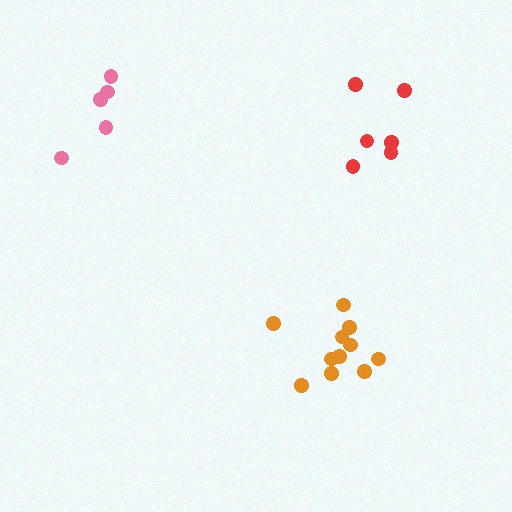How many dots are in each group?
Group 1: 11 dots, Group 2: 6 dots, Group 3: 5 dots (22 total).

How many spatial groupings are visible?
There are 3 spatial groupings.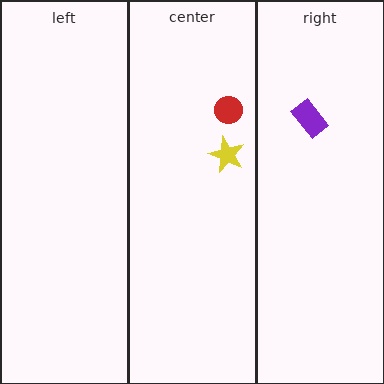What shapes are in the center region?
The yellow star, the red circle.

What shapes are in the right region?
The purple rectangle.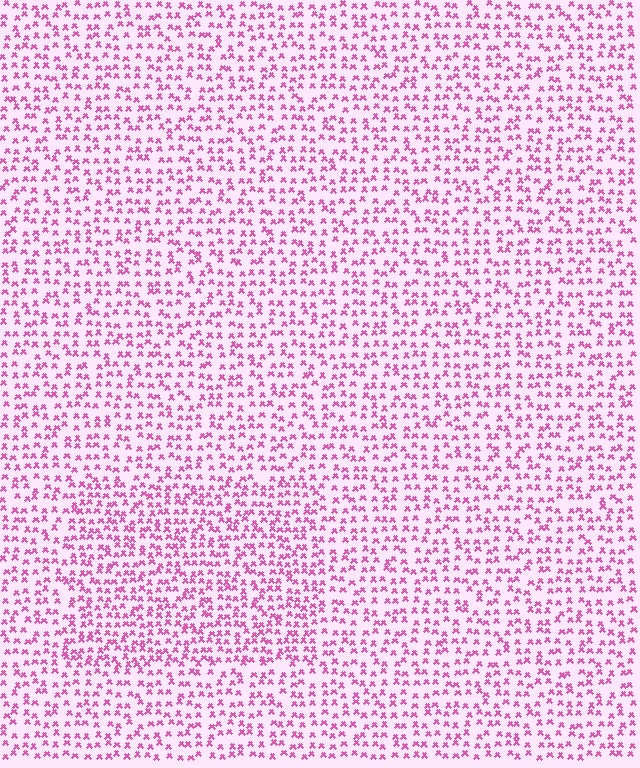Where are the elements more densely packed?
The elements are more densely packed inside the rectangle boundary.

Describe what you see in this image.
The image contains small pink elements arranged at two different densities. A rectangle-shaped region is visible where the elements are more densely packed than the surrounding area.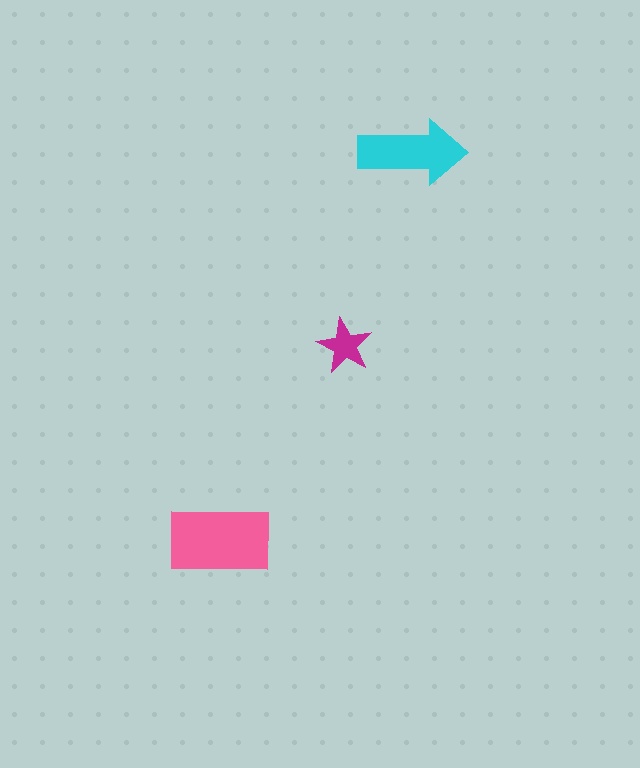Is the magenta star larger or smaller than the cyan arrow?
Smaller.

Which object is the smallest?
The magenta star.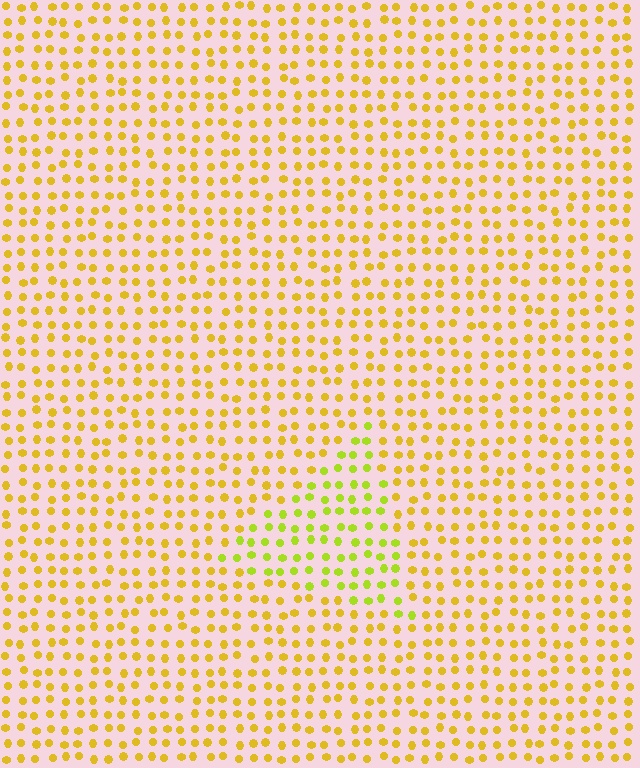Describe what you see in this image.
The image is filled with small yellow elements in a uniform arrangement. A triangle-shaped region is visible where the elements are tinted to a slightly different hue, forming a subtle color boundary.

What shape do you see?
I see a triangle.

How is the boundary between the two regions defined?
The boundary is defined purely by a slight shift in hue (about 29 degrees). Spacing, size, and orientation are identical on both sides.